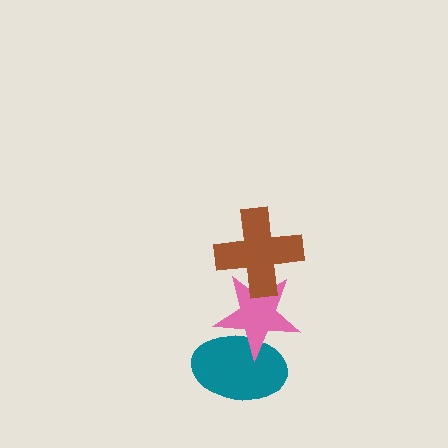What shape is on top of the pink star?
The brown cross is on top of the pink star.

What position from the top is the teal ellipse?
The teal ellipse is 3rd from the top.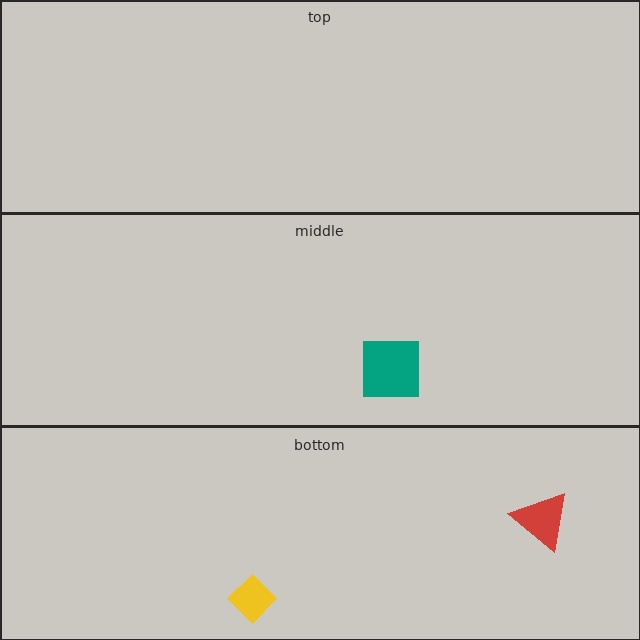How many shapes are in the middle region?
1.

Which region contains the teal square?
The middle region.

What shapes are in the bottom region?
The red triangle, the yellow diamond.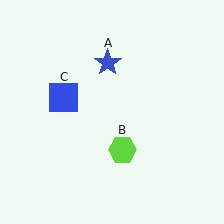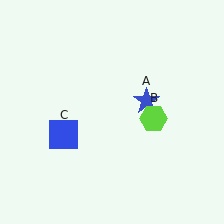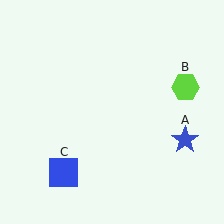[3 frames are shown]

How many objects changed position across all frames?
3 objects changed position: blue star (object A), lime hexagon (object B), blue square (object C).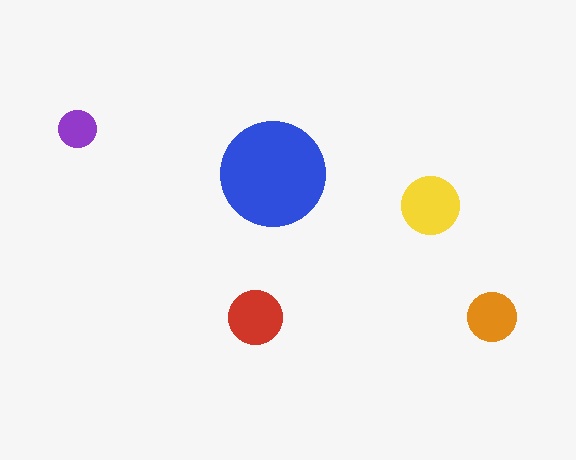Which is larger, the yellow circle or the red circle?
The yellow one.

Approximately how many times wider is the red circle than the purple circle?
About 1.5 times wider.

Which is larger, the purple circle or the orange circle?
The orange one.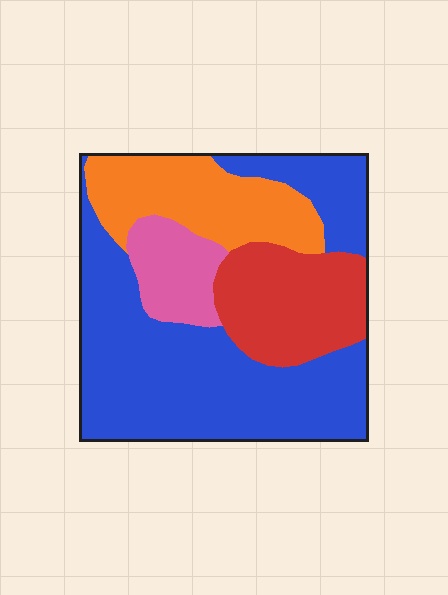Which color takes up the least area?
Pink, at roughly 10%.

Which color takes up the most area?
Blue, at roughly 50%.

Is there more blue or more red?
Blue.